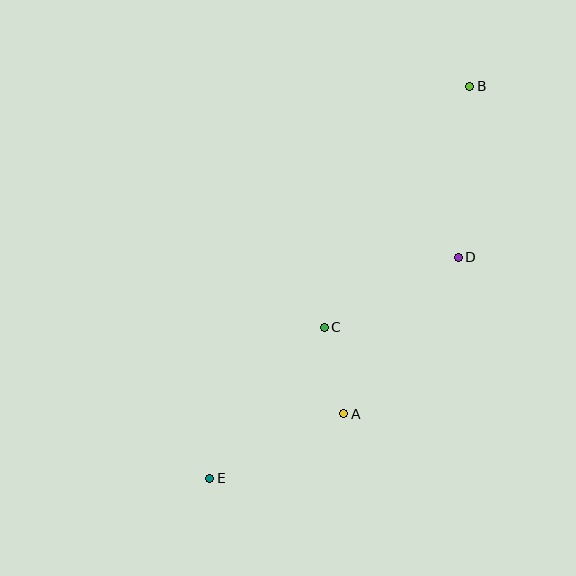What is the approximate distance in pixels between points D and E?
The distance between D and E is approximately 333 pixels.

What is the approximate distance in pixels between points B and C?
The distance between B and C is approximately 281 pixels.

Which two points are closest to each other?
Points A and C are closest to each other.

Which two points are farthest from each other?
Points B and E are farthest from each other.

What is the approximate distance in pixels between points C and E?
The distance between C and E is approximately 190 pixels.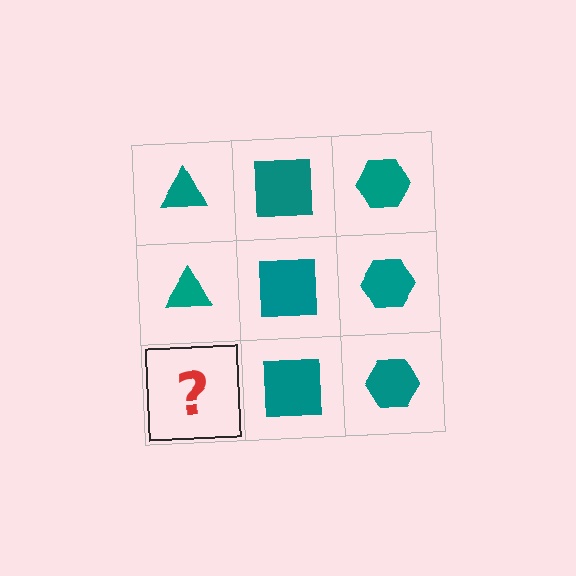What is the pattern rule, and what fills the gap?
The rule is that each column has a consistent shape. The gap should be filled with a teal triangle.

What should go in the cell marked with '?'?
The missing cell should contain a teal triangle.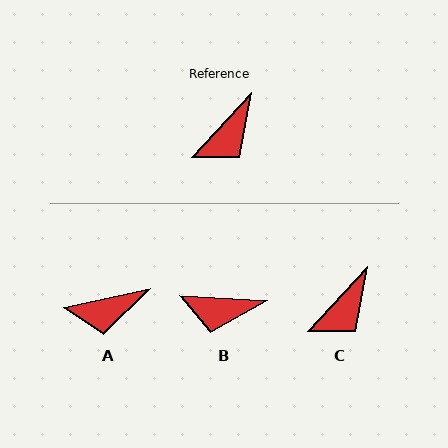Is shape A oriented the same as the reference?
No, it is off by about 35 degrees.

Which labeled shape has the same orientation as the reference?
C.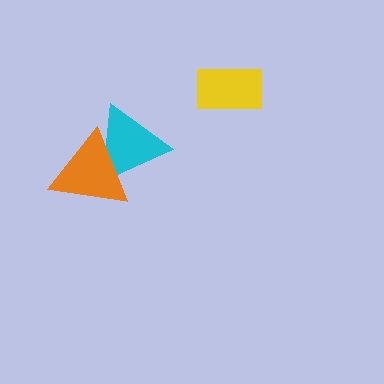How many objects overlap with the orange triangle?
1 object overlaps with the orange triangle.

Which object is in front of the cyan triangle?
The orange triangle is in front of the cyan triangle.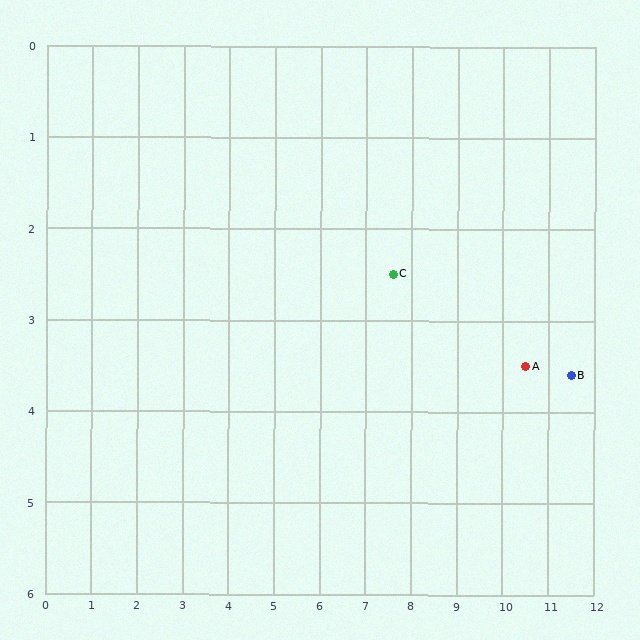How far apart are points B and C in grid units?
Points B and C are about 4.1 grid units apart.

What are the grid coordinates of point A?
Point A is at approximately (10.5, 3.5).